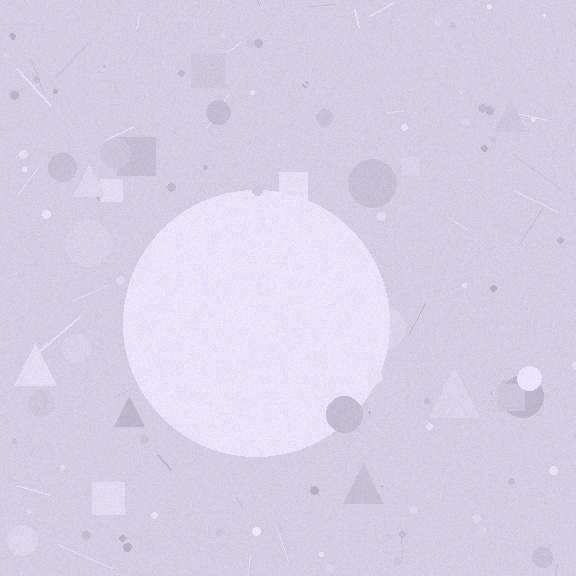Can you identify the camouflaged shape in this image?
The camouflaged shape is a circle.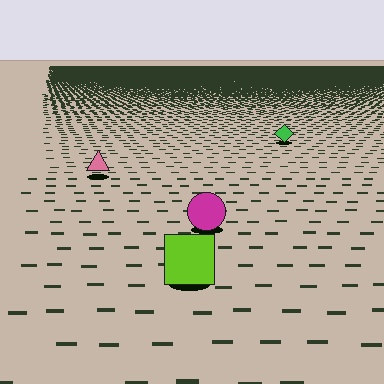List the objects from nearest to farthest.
From nearest to farthest: the lime square, the magenta circle, the pink triangle, the green diamond.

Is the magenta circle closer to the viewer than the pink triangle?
Yes. The magenta circle is closer — you can tell from the texture gradient: the ground texture is coarser near it.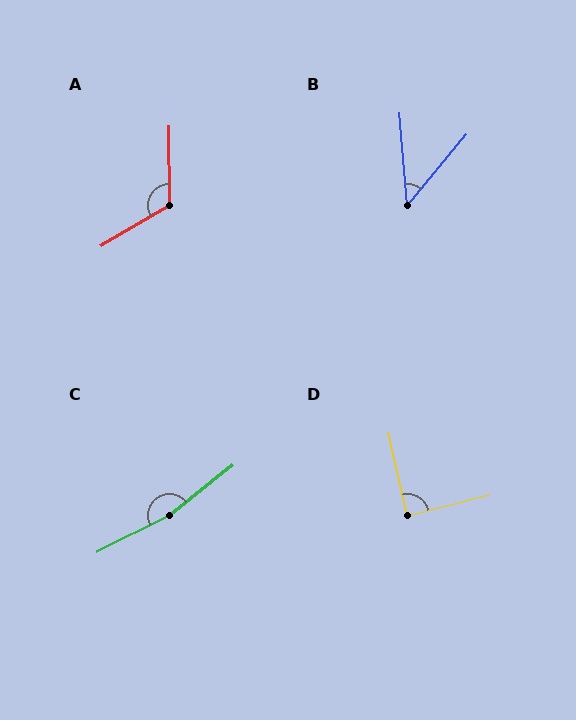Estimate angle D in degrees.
Approximately 89 degrees.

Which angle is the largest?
C, at approximately 168 degrees.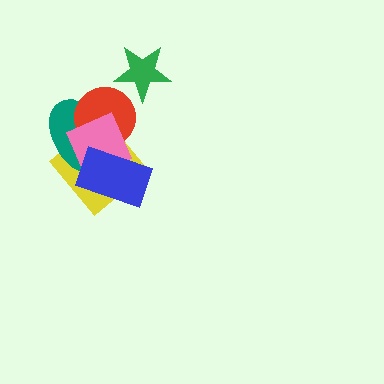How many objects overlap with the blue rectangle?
3 objects overlap with the blue rectangle.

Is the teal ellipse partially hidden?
Yes, it is partially covered by another shape.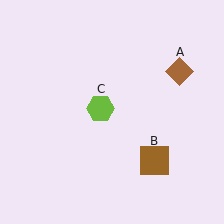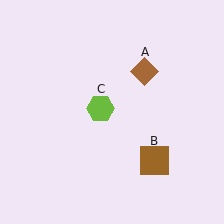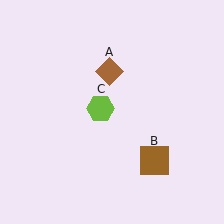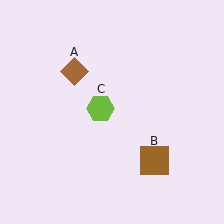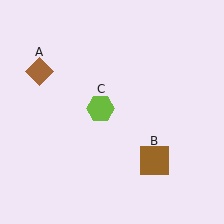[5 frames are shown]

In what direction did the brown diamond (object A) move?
The brown diamond (object A) moved left.